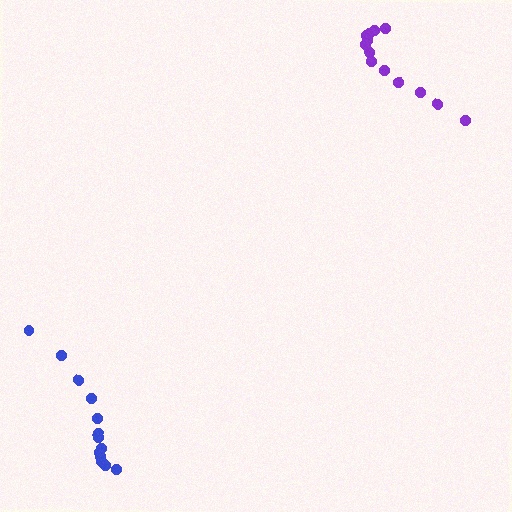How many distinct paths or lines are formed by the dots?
There are 2 distinct paths.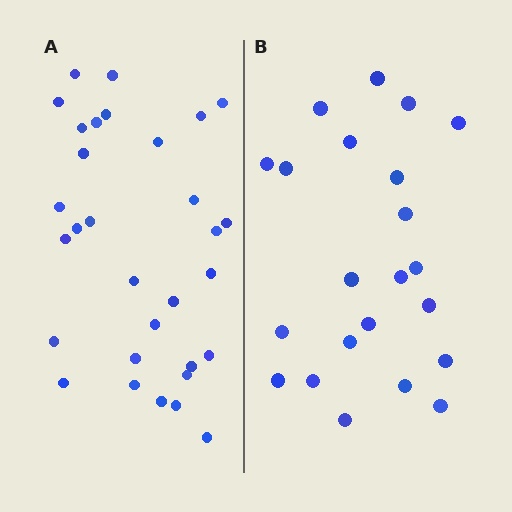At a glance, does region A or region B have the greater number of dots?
Region A (the left region) has more dots.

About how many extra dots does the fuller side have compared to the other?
Region A has roughly 8 or so more dots than region B.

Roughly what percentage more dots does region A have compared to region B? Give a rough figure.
About 40% more.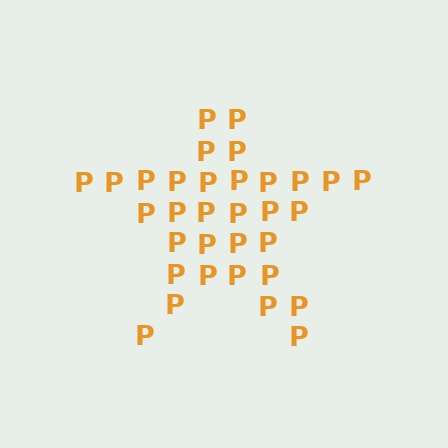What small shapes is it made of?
It is made of small letter P's.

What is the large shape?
The large shape is a star.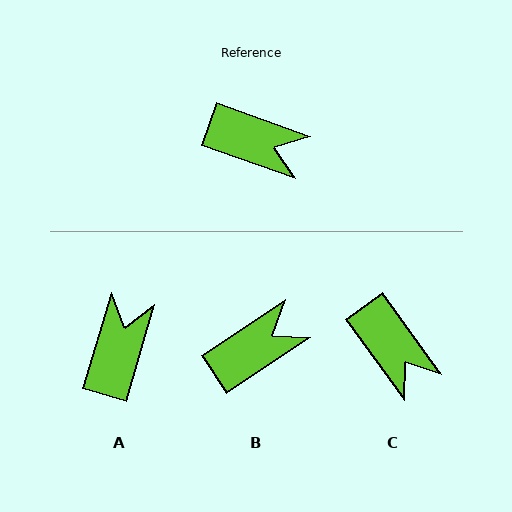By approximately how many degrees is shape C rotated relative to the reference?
Approximately 35 degrees clockwise.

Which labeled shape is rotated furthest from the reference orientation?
A, about 93 degrees away.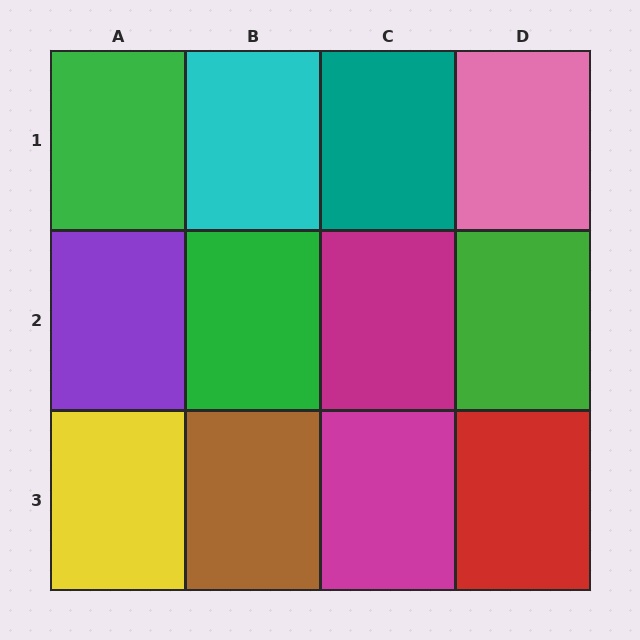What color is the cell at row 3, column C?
Magenta.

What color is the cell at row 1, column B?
Cyan.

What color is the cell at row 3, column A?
Yellow.